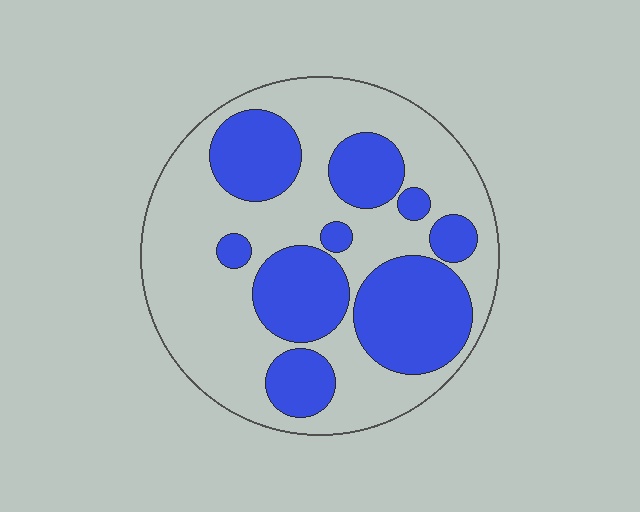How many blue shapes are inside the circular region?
9.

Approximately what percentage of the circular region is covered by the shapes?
Approximately 40%.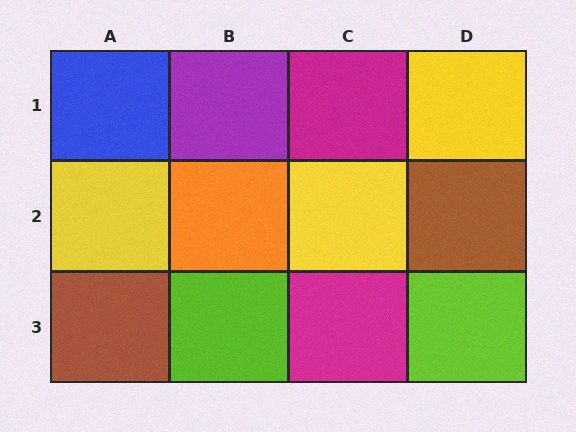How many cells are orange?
1 cell is orange.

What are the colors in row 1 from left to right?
Blue, purple, magenta, yellow.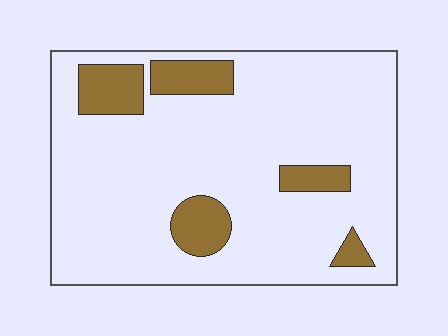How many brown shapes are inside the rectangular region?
5.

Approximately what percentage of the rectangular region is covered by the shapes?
Approximately 15%.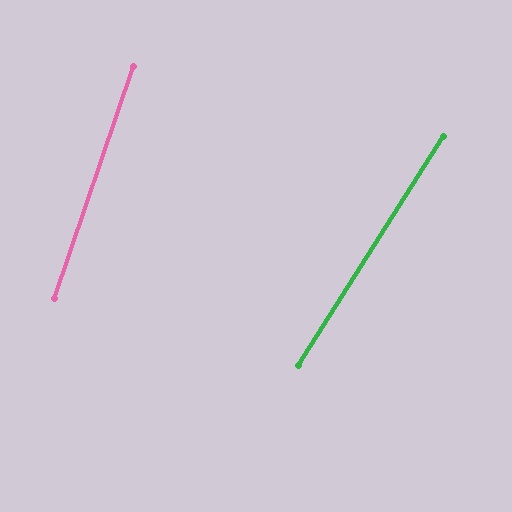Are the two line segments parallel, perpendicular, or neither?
Neither parallel nor perpendicular — they differ by about 13°.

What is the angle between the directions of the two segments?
Approximately 13 degrees.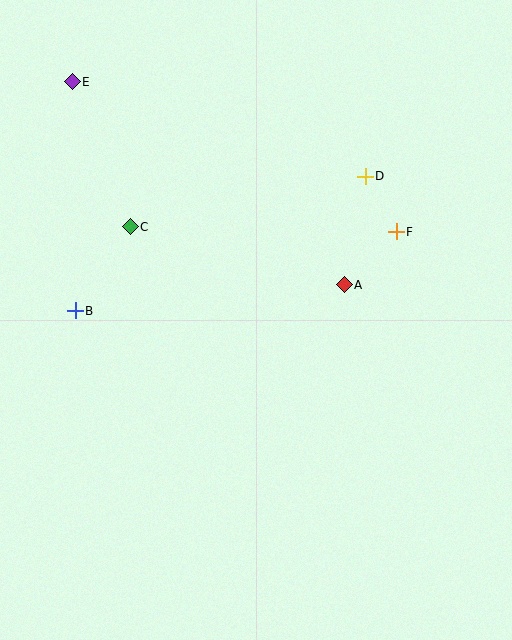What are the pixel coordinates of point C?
Point C is at (130, 227).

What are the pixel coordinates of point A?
Point A is at (344, 285).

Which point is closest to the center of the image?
Point A at (344, 285) is closest to the center.